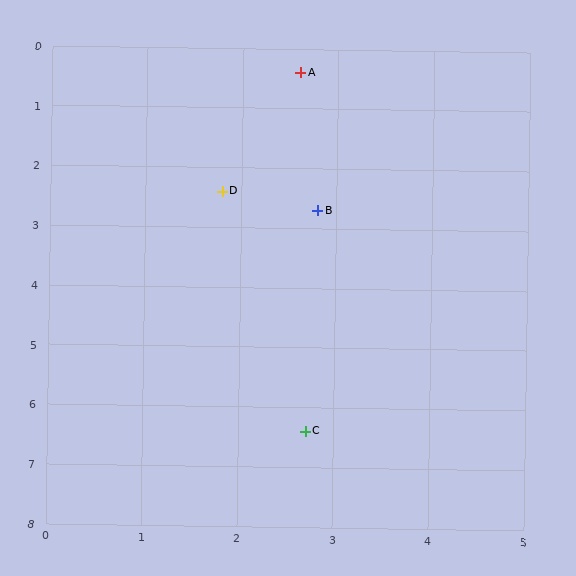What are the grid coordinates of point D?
Point D is at approximately (1.8, 2.4).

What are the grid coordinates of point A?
Point A is at approximately (2.6, 0.4).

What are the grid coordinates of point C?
Point C is at approximately (2.7, 6.4).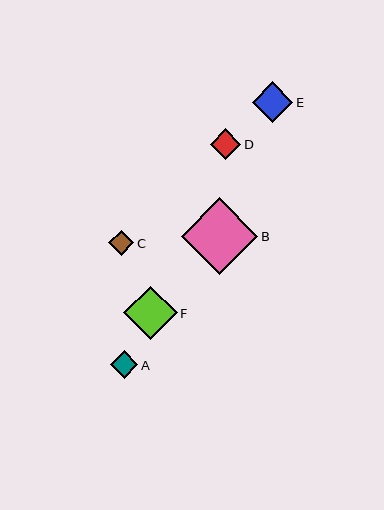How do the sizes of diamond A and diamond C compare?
Diamond A and diamond C are approximately the same size.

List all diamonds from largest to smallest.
From largest to smallest: B, F, E, D, A, C.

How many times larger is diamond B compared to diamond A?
Diamond B is approximately 2.8 times the size of diamond A.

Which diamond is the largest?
Diamond B is the largest with a size of approximately 77 pixels.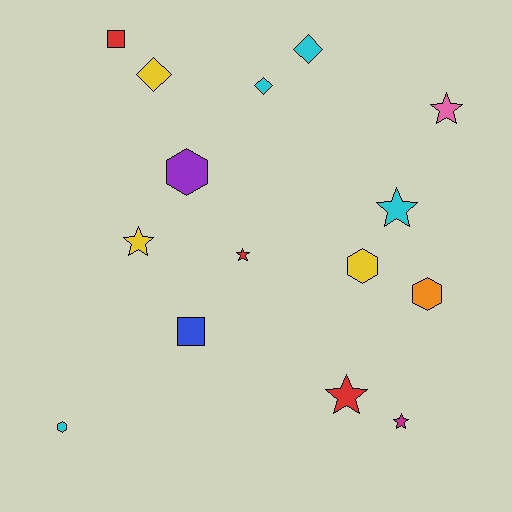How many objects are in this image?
There are 15 objects.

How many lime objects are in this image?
There are no lime objects.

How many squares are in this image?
There are 2 squares.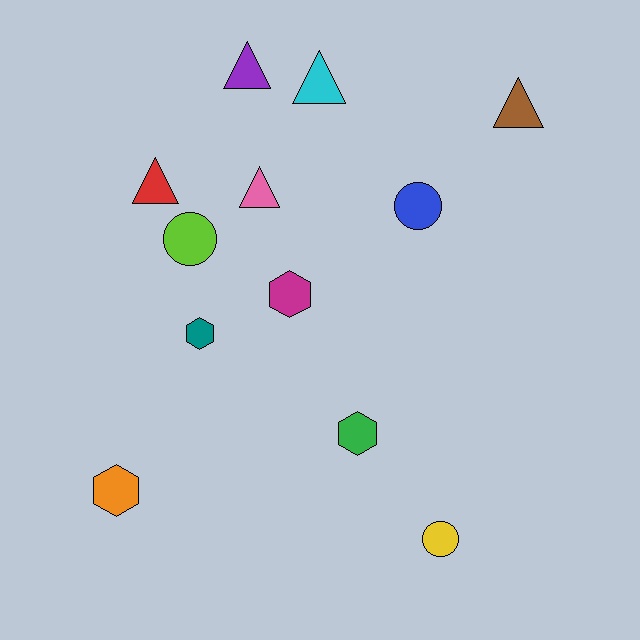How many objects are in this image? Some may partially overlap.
There are 12 objects.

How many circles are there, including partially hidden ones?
There are 3 circles.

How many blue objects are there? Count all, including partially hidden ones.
There is 1 blue object.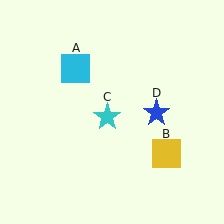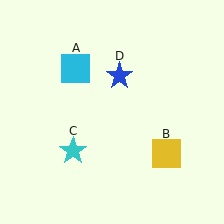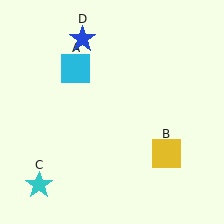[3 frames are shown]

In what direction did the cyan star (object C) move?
The cyan star (object C) moved down and to the left.